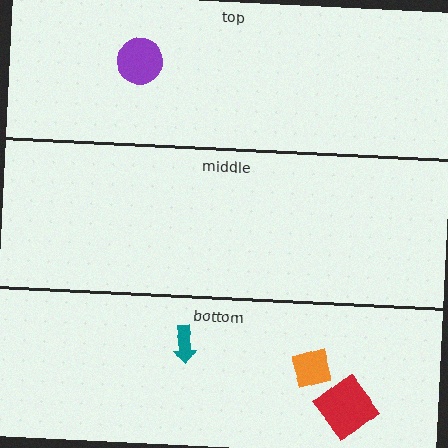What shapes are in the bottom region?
The orange square, the teal arrow, the red diamond.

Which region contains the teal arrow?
The bottom region.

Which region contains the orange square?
The bottom region.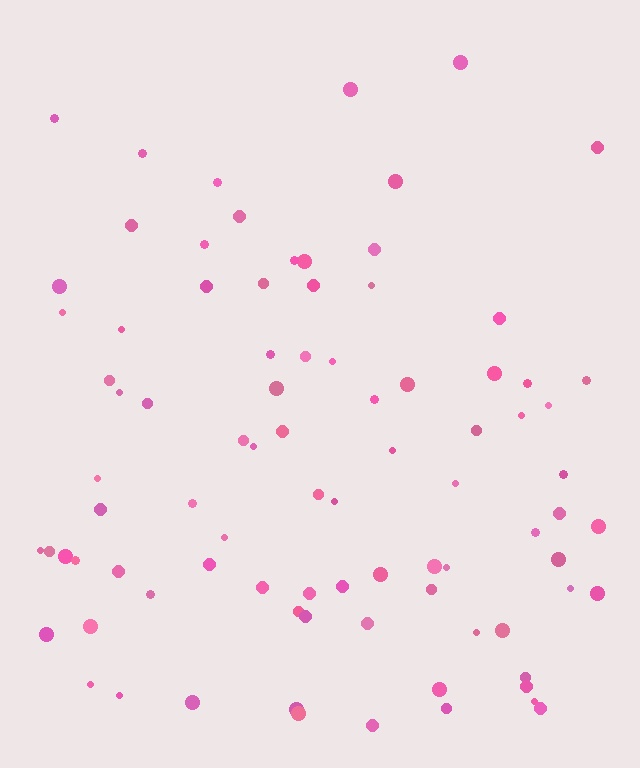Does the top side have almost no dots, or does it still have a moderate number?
Still a moderate number, just noticeably fewer than the bottom.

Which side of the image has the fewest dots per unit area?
The top.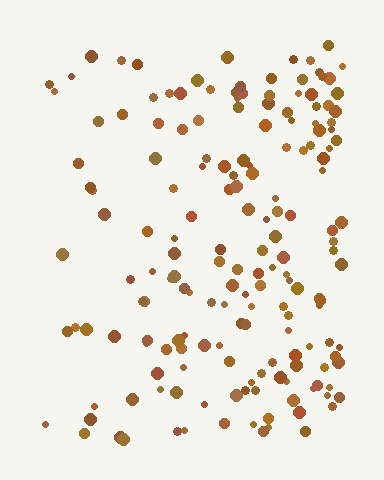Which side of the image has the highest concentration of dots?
The right.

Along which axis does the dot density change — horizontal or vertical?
Horizontal.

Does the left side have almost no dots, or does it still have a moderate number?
Still a moderate number, just noticeably fewer than the right.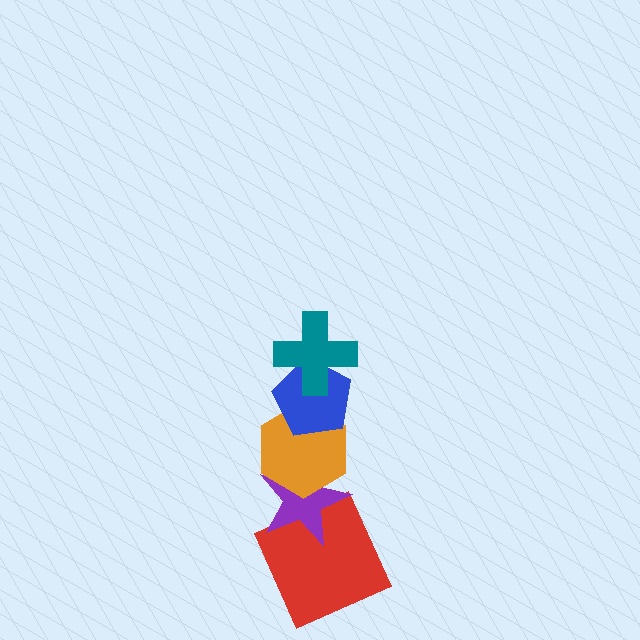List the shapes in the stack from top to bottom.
From top to bottom: the teal cross, the blue pentagon, the orange hexagon, the purple star, the red square.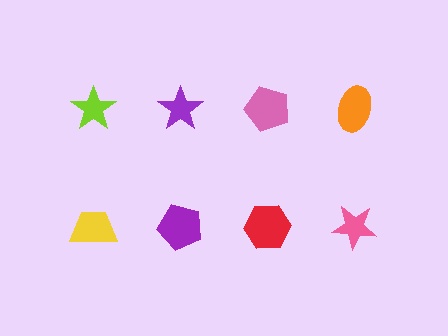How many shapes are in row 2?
4 shapes.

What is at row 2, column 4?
A pink star.